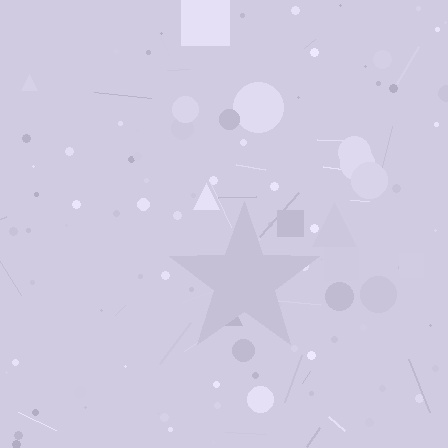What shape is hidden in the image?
A star is hidden in the image.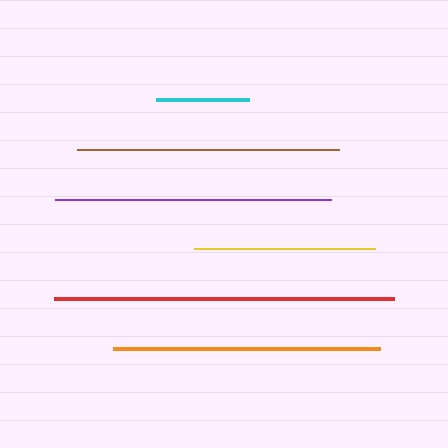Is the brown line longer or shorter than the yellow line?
The brown line is longer than the yellow line.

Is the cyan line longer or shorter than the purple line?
The purple line is longer than the cyan line.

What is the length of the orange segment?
The orange segment is approximately 267 pixels long.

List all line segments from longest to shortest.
From longest to shortest: red, purple, orange, brown, yellow, cyan.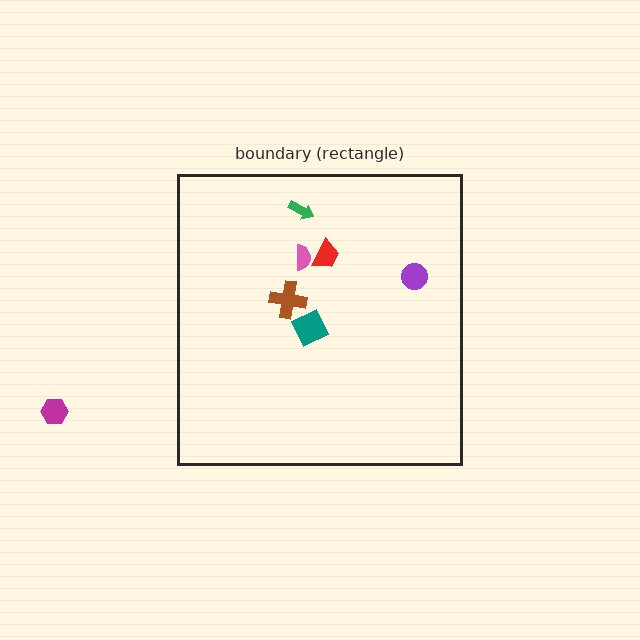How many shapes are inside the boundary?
6 inside, 1 outside.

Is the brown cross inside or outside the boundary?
Inside.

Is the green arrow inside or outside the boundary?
Inside.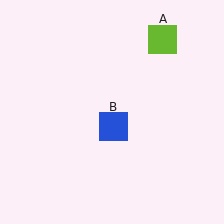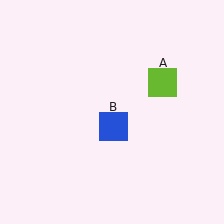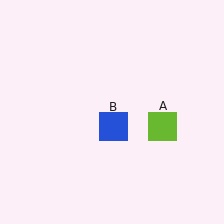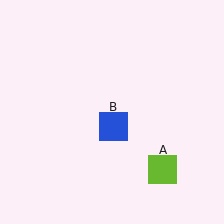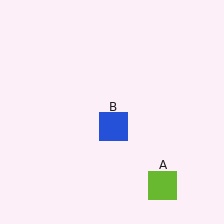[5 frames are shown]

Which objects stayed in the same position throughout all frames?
Blue square (object B) remained stationary.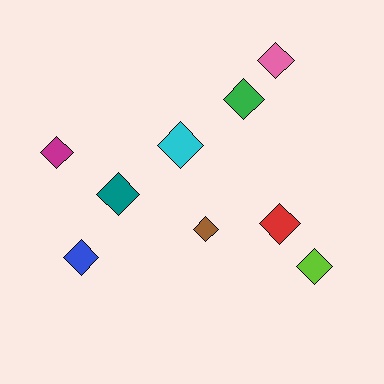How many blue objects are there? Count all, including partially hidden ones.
There is 1 blue object.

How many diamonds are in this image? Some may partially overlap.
There are 9 diamonds.